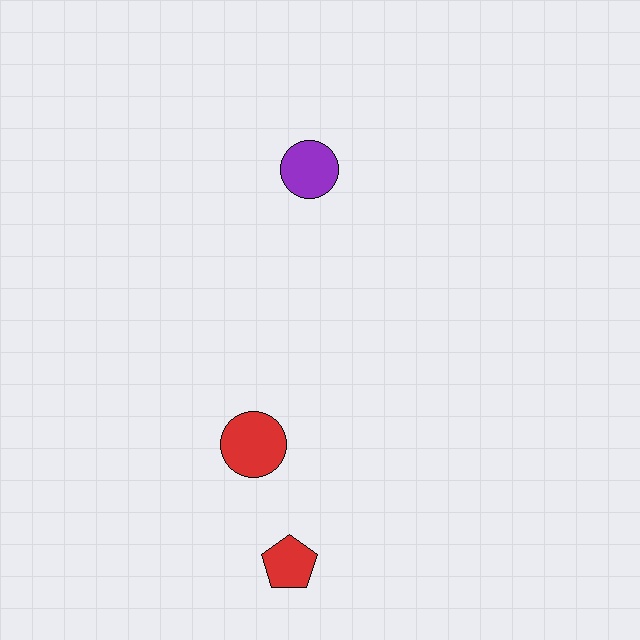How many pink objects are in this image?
There are no pink objects.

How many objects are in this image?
There are 3 objects.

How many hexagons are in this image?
There are no hexagons.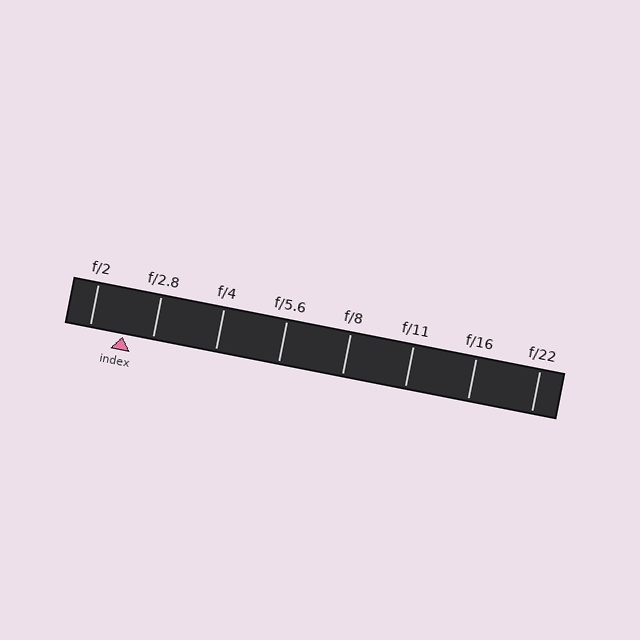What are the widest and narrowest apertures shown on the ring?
The widest aperture shown is f/2 and the narrowest is f/22.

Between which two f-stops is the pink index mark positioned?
The index mark is between f/2 and f/2.8.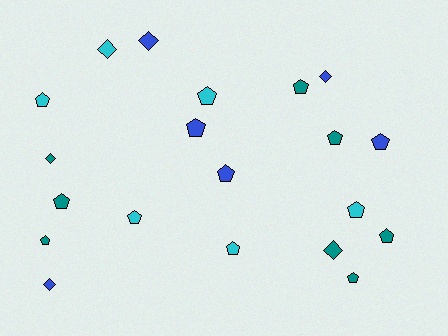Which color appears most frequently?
Teal, with 8 objects.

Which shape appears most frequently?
Pentagon, with 14 objects.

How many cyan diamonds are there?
There is 1 cyan diamond.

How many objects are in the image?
There are 20 objects.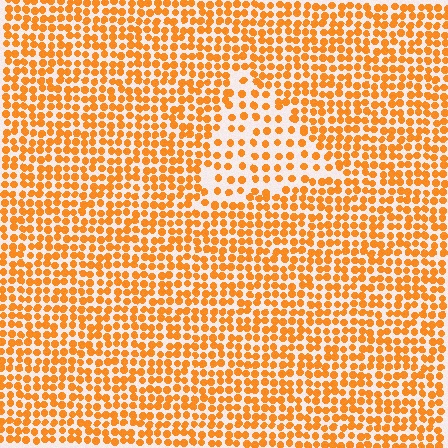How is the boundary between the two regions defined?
The boundary is defined by a change in element density (approximately 2.0x ratio). All elements are the same color, size, and shape.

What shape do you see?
I see a triangle.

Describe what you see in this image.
The image contains small orange elements arranged at two different densities. A triangle-shaped region is visible where the elements are less densely packed than the surrounding area.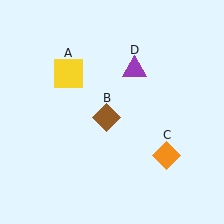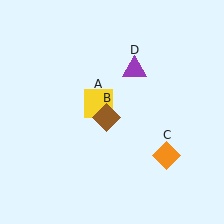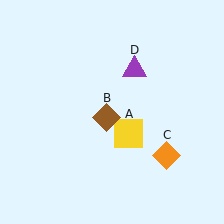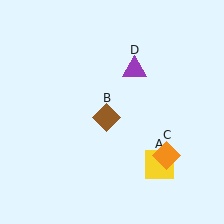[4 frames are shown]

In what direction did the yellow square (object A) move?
The yellow square (object A) moved down and to the right.